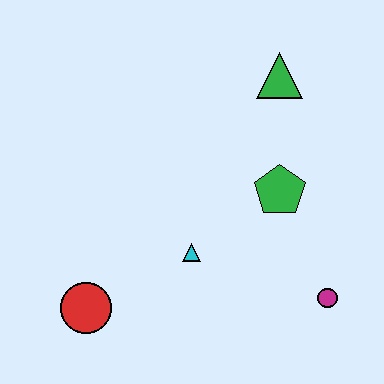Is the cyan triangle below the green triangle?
Yes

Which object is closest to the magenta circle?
The green pentagon is closest to the magenta circle.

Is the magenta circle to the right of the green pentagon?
Yes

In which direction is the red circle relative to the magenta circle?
The red circle is to the left of the magenta circle.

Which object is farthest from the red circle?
The green triangle is farthest from the red circle.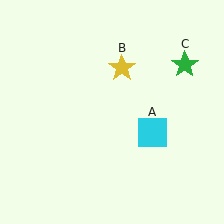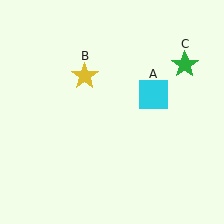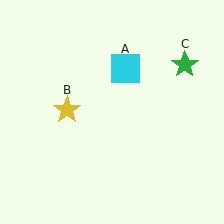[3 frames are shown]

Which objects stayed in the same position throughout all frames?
Green star (object C) remained stationary.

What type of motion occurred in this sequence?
The cyan square (object A), yellow star (object B) rotated counterclockwise around the center of the scene.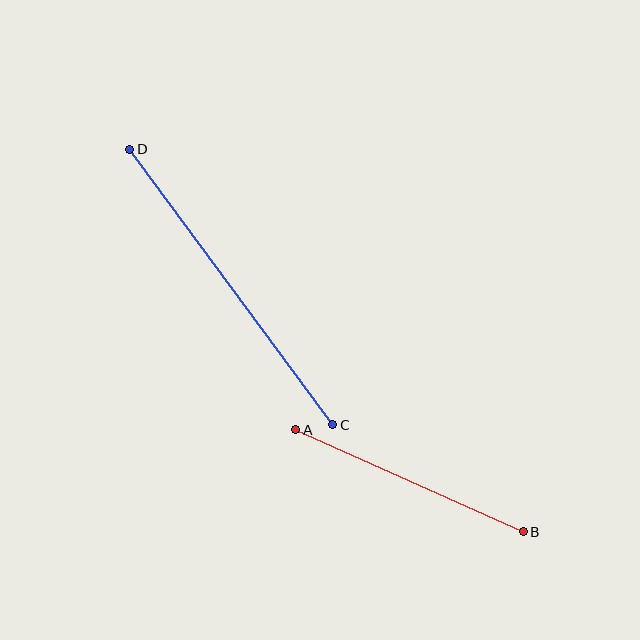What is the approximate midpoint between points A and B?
The midpoint is at approximately (410, 481) pixels.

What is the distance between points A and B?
The distance is approximately 249 pixels.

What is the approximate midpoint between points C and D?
The midpoint is at approximately (231, 287) pixels.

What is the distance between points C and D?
The distance is approximately 342 pixels.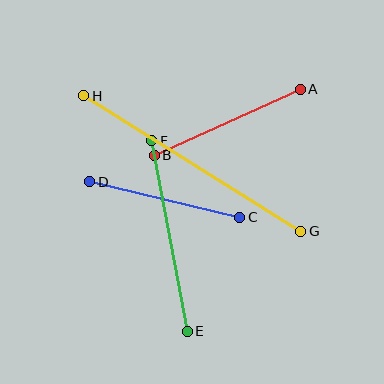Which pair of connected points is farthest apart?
Points G and H are farthest apart.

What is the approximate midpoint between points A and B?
The midpoint is at approximately (227, 122) pixels.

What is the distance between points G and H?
The distance is approximately 256 pixels.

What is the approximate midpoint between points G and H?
The midpoint is at approximately (192, 164) pixels.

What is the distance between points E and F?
The distance is approximately 194 pixels.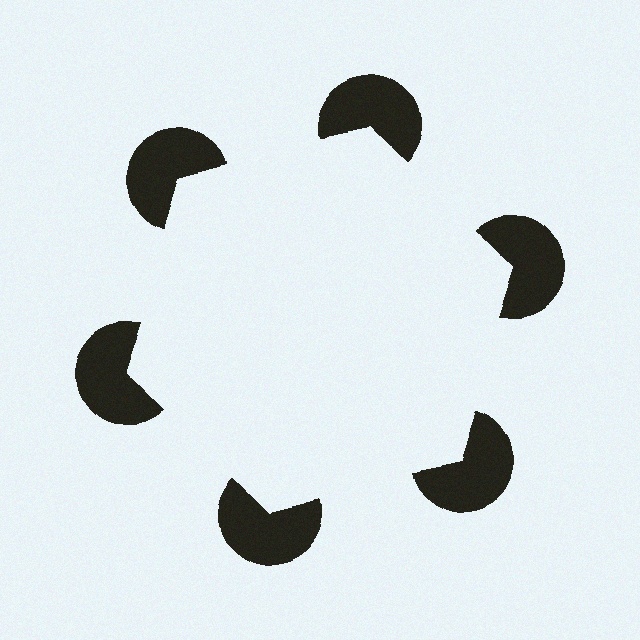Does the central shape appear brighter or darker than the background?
It typically appears slightly brighter than the background, even though no actual brightness change is drawn.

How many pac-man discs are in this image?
There are 6 — one at each vertex of the illusory hexagon.